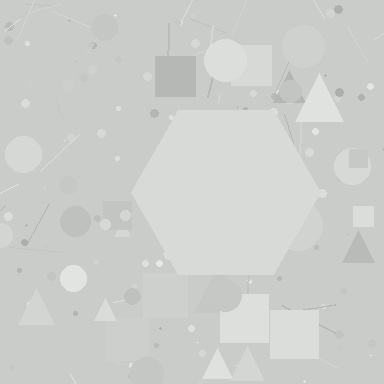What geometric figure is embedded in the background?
A hexagon is embedded in the background.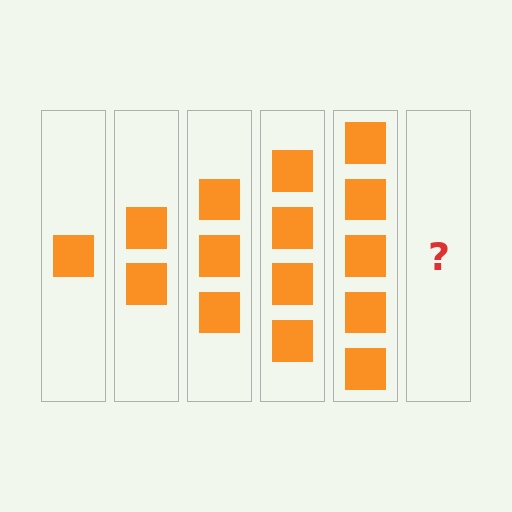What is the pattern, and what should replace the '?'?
The pattern is that each step adds one more square. The '?' should be 6 squares.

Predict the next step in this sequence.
The next step is 6 squares.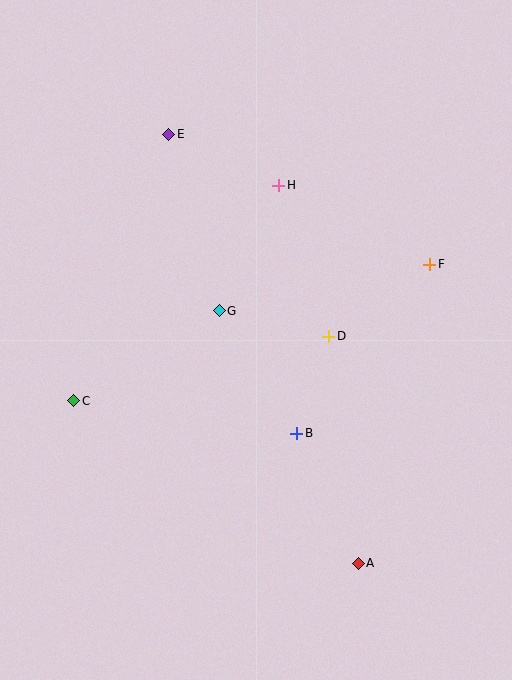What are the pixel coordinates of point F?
Point F is at (430, 264).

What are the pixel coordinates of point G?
Point G is at (219, 311).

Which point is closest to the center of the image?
Point G at (219, 311) is closest to the center.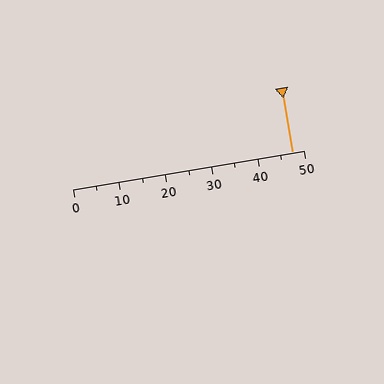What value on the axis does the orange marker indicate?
The marker indicates approximately 47.5.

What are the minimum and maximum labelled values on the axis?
The axis runs from 0 to 50.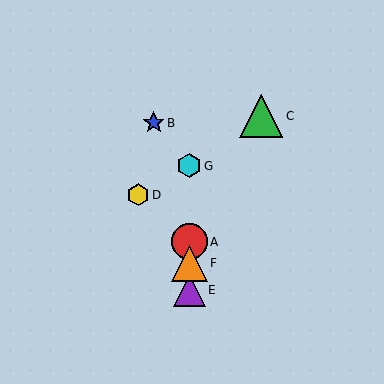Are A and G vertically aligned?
Yes, both are at x≈189.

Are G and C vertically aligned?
No, G is at x≈189 and C is at x≈261.